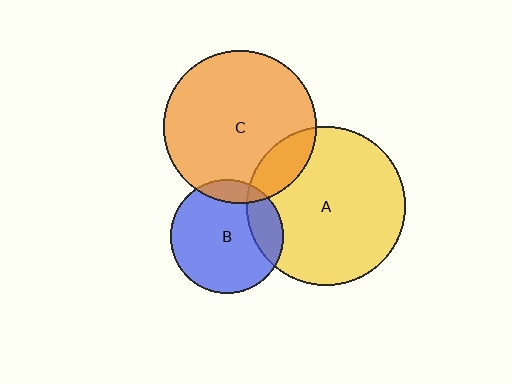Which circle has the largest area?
Circle A (yellow).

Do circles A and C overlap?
Yes.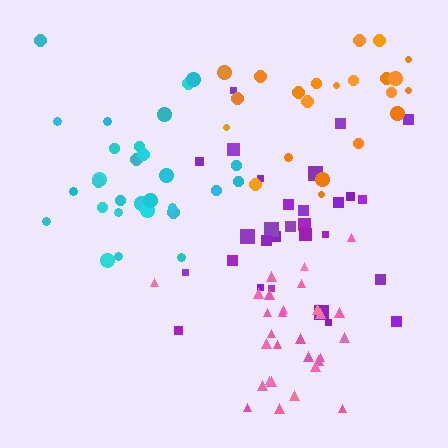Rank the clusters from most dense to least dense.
pink, cyan, purple, orange.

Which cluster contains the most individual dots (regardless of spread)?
Cyan (29).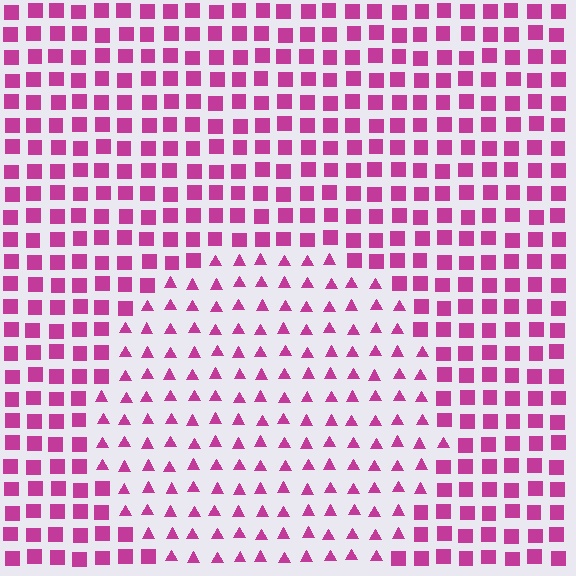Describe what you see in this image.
The image is filled with small magenta elements arranged in a uniform grid. A circle-shaped region contains triangles, while the surrounding area contains squares. The boundary is defined purely by the change in element shape.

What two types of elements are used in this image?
The image uses triangles inside the circle region and squares outside it.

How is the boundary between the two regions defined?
The boundary is defined by a change in element shape: triangles inside vs. squares outside. All elements share the same color and spacing.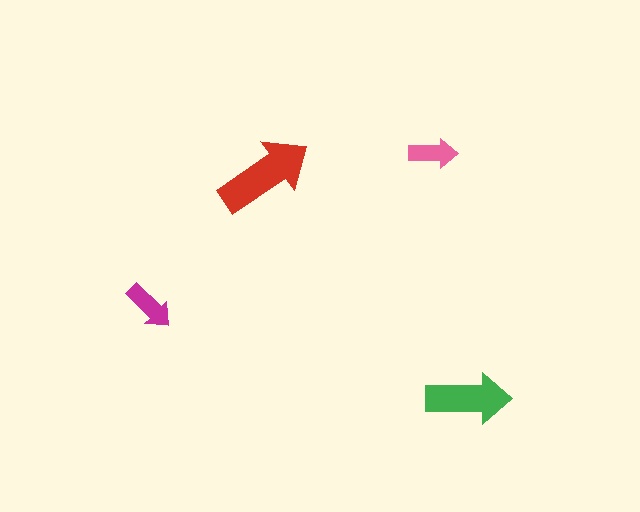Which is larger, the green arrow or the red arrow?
The red one.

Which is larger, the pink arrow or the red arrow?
The red one.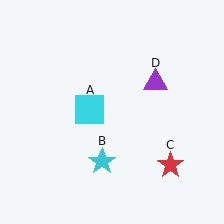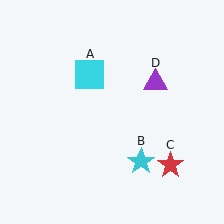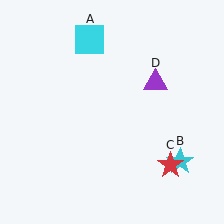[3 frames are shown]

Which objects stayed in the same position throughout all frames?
Red star (object C) and purple triangle (object D) remained stationary.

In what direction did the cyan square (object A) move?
The cyan square (object A) moved up.